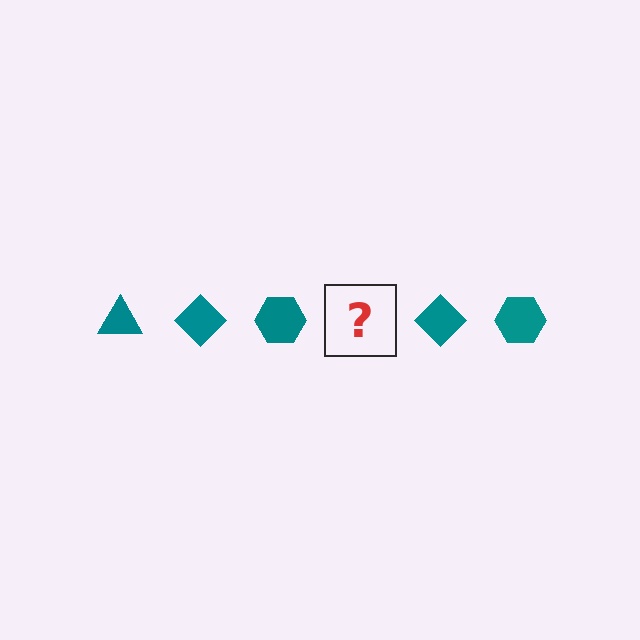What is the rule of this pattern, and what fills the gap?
The rule is that the pattern cycles through triangle, diamond, hexagon shapes in teal. The gap should be filled with a teal triangle.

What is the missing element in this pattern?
The missing element is a teal triangle.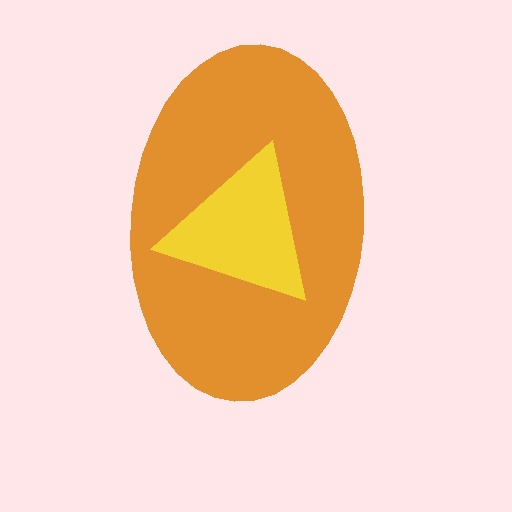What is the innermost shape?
The yellow triangle.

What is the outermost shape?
The orange ellipse.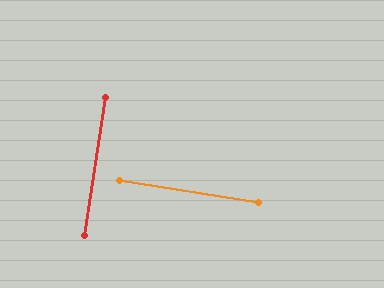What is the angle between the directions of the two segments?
Approximately 89 degrees.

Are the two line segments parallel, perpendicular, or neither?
Perpendicular — they meet at approximately 89°.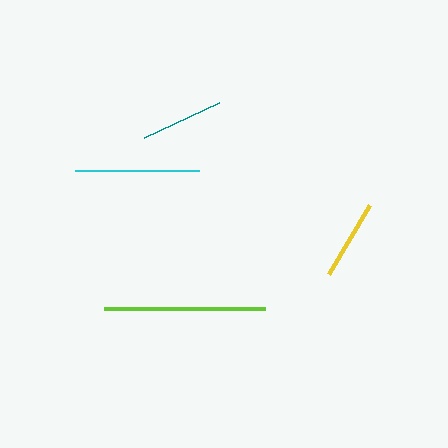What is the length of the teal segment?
The teal segment is approximately 82 pixels long.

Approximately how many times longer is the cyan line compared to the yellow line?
The cyan line is approximately 1.6 times the length of the yellow line.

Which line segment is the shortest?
The yellow line is the shortest at approximately 79 pixels.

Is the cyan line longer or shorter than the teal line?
The cyan line is longer than the teal line.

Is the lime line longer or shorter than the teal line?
The lime line is longer than the teal line.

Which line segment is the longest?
The lime line is the longest at approximately 161 pixels.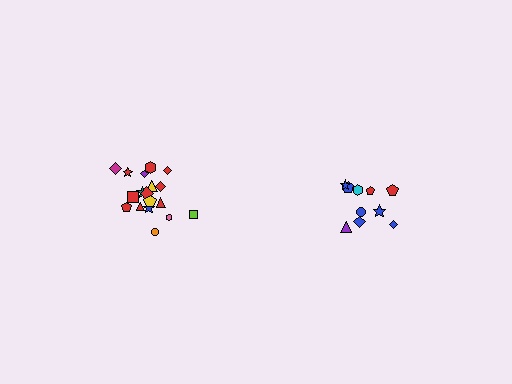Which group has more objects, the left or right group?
The left group.